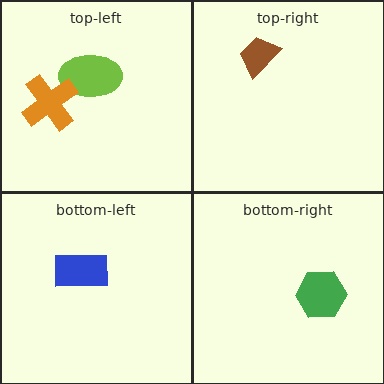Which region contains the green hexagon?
The bottom-right region.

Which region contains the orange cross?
The top-left region.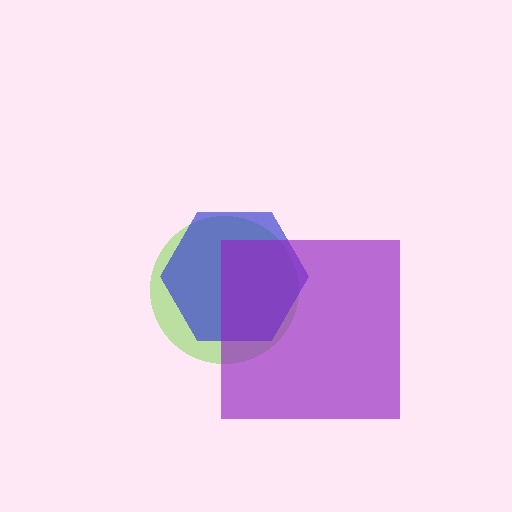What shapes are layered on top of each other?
The layered shapes are: a lime circle, a blue hexagon, a purple square.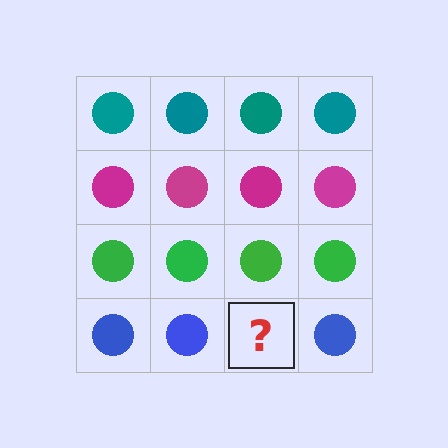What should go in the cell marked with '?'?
The missing cell should contain a blue circle.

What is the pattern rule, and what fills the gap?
The rule is that each row has a consistent color. The gap should be filled with a blue circle.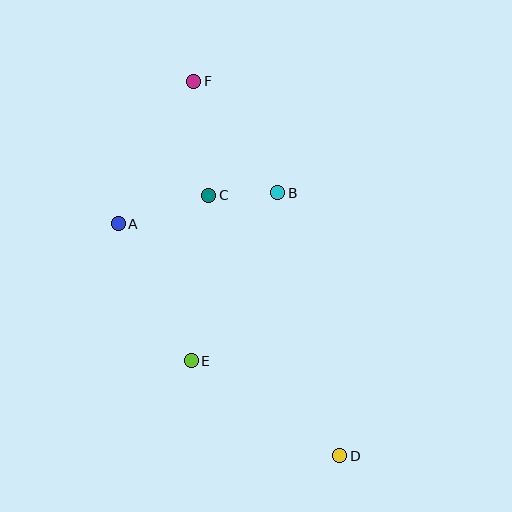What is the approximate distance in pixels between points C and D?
The distance between C and D is approximately 292 pixels.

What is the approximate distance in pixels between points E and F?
The distance between E and F is approximately 279 pixels.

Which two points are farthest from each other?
Points D and F are farthest from each other.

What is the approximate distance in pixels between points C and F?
The distance between C and F is approximately 115 pixels.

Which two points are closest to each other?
Points B and C are closest to each other.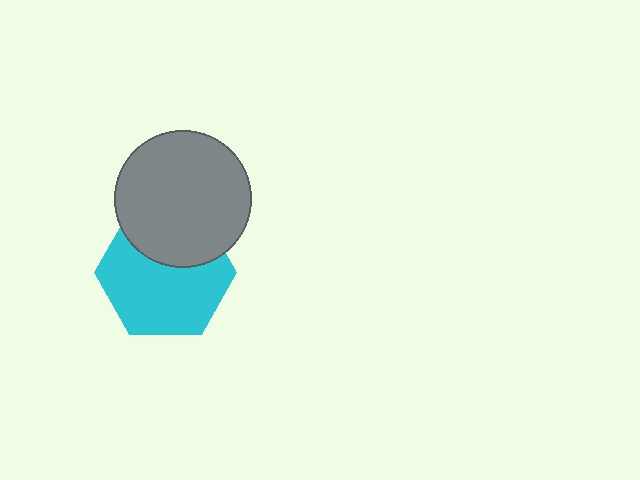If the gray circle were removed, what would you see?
You would see the complete cyan hexagon.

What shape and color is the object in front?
The object in front is a gray circle.